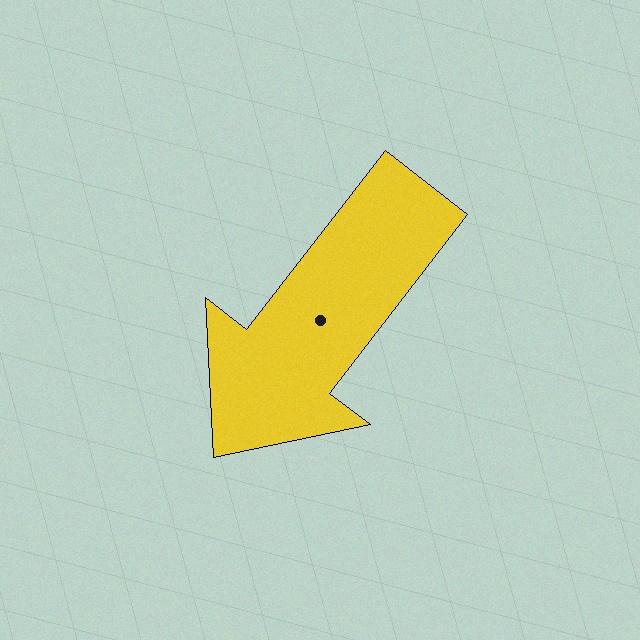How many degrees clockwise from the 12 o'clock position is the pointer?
Approximately 218 degrees.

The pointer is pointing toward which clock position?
Roughly 7 o'clock.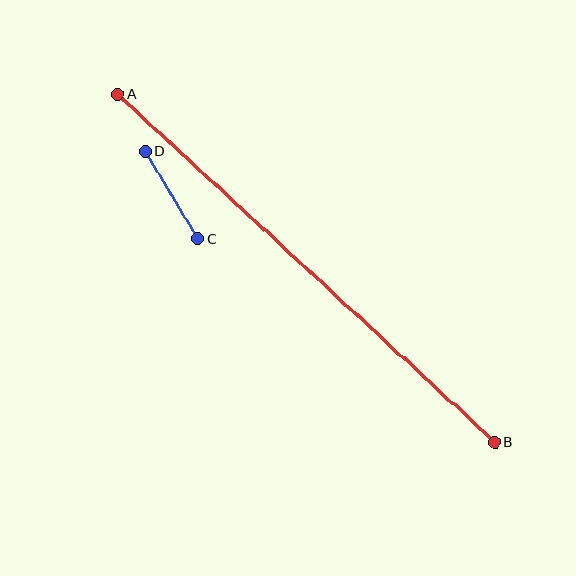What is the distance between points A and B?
The distance is approximately 513 pixels.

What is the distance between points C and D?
The distance is approximately 102 pixels.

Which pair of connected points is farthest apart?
Points A and B are farthest apart.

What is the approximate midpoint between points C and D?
The midpoint is at approximately (171, 195) pixels.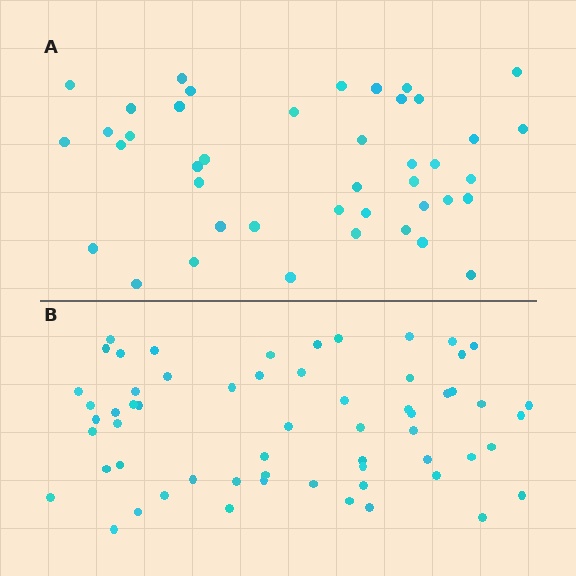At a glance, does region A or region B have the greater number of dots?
Region B (the bottom region) has more dots.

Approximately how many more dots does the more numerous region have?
Region B has approximately 20 more dots than region A.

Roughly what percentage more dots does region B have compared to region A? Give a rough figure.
About 45% more.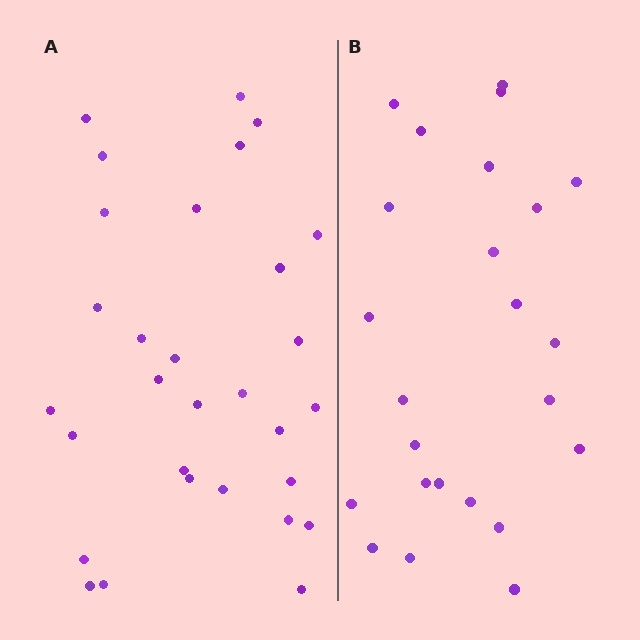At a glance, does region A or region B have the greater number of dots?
Region A (the left region) has more dots.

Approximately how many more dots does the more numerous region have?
Region A has about 6 more dots than region B.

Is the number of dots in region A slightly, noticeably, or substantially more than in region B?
Region A has noticeably more, but not dramatically so. The ratio is roughly 1.2 to 1.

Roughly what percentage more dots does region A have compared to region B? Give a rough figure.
About 25% more.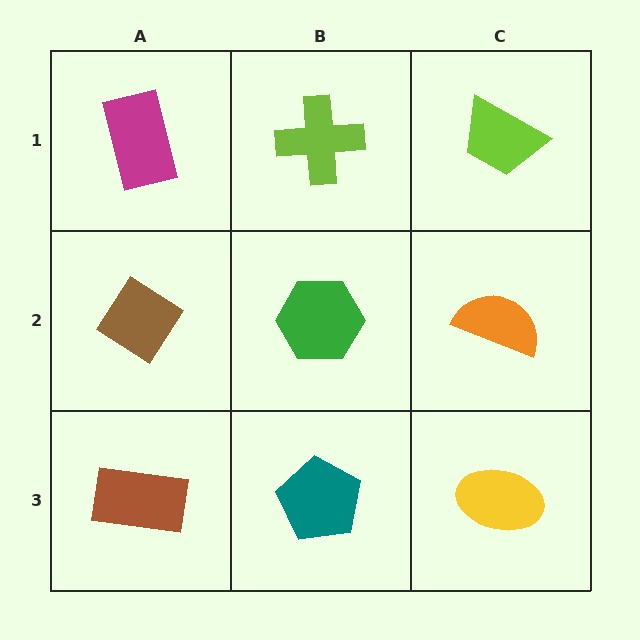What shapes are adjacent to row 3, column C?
An orange semicircle (row 2, column C), a teal pentagon (row 3, column B).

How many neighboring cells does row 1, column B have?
3.